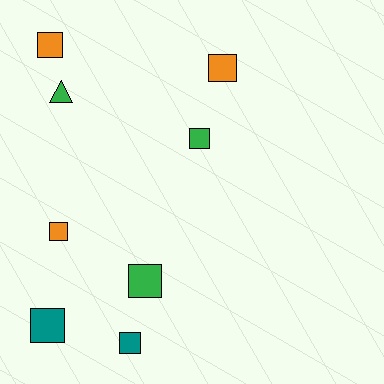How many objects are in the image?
There are 8 objects.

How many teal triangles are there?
There are no teal triangles.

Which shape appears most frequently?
Square, with 7 objects.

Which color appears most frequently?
Orange, with 3 objects.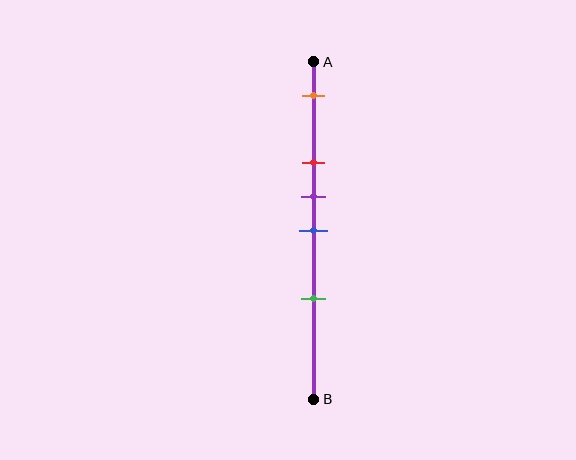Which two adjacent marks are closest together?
The purple and blue marks are the closest adjacent pair.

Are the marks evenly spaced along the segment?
No, the marks are not evenly spaced.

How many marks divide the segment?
There are 5 marks dividing the segment.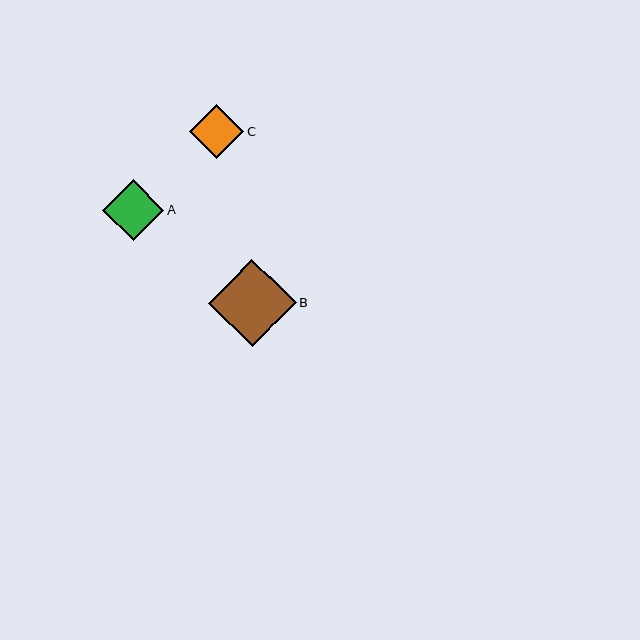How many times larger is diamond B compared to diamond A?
Diamond B is approximately 1.4 times the size of diamond A.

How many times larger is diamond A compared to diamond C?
Diamond A is approximately 1.1 times the size of diamond C.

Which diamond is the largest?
Diamond B is the largest with a size of approximately 87 pixels.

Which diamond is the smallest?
Diamond C is the smallest with a size of approximately 54 pixels.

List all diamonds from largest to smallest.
From largest to smallest: B, A, C.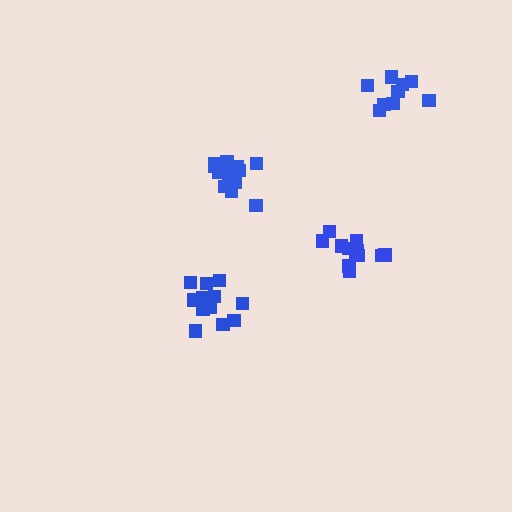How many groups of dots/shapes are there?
There are 4 groups.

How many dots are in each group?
Group 1: 13 dots, Group 2: 12 dots, Group 3: 13 dots, Group 4: 9 dots (47 total).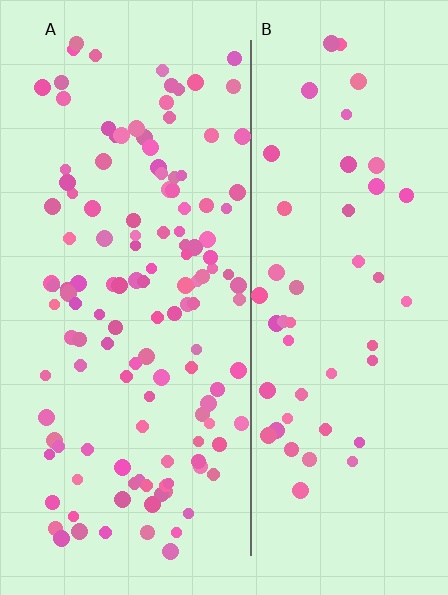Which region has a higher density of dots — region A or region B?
A (the left).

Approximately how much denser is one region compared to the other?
Approximately 2.7× — region A over region B.